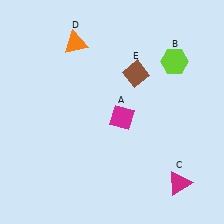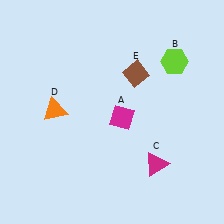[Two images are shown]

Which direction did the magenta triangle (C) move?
The magenta triangle (C) moved left.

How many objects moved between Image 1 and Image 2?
2 objects moved between the two images.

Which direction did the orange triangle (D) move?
The orange triangle (D) moved down.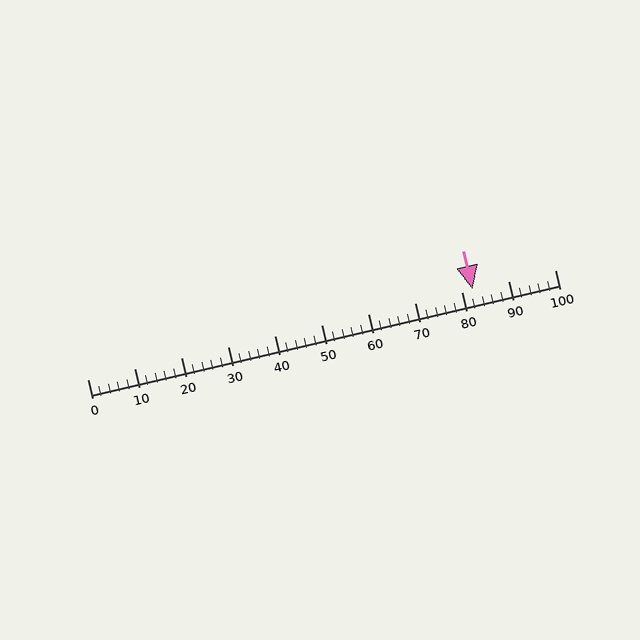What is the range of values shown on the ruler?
The ruler shows values from 0 to 100.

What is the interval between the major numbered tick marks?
The major tick marks are spaced 10 units apart.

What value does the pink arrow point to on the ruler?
The pink arrow points to approximately 82.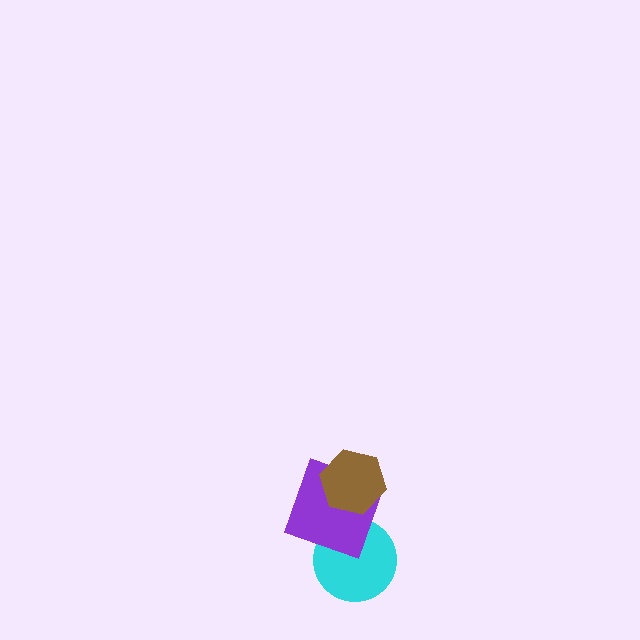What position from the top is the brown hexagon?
The brown hexagon is 1st from the top.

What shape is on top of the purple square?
The brown hexagon is on top of the purple square.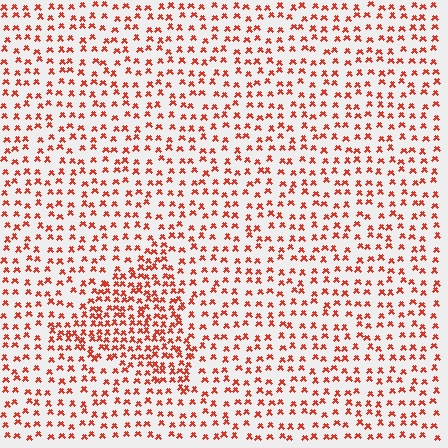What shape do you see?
I see a triangle.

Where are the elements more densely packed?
The elements are more densely packed inside the triangle boundary.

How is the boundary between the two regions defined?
The boundary is defined by a change in element density (approximately 1.9x ratio). All elements are the same color, size, and shape.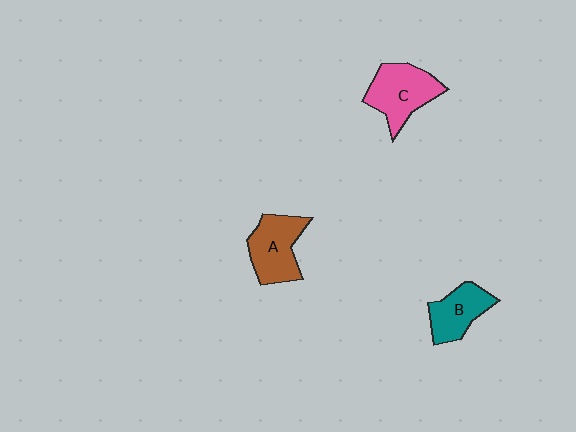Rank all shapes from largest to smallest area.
From largest to smallest: C (pink), A (brown), B (teal).